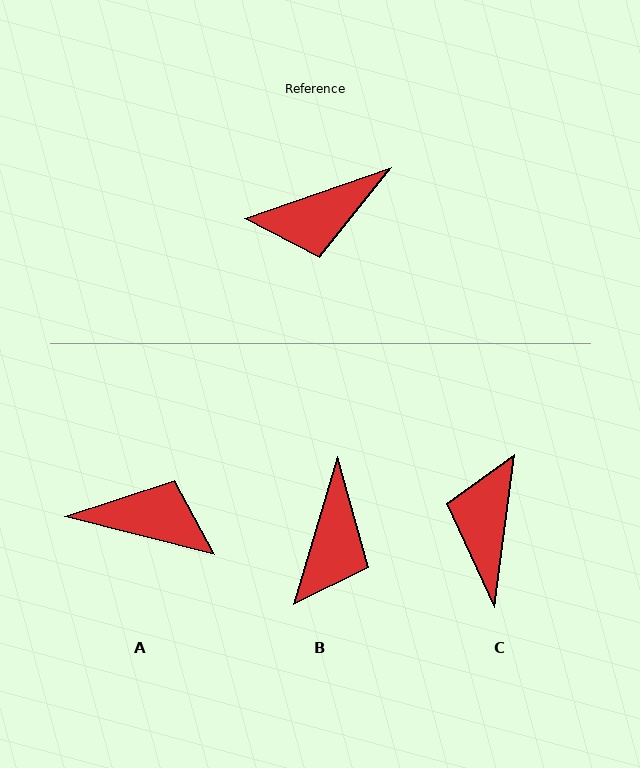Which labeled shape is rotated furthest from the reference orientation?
A, about 147 degrees away.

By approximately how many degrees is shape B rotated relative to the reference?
Approximately 54 degrees counter-clockwise.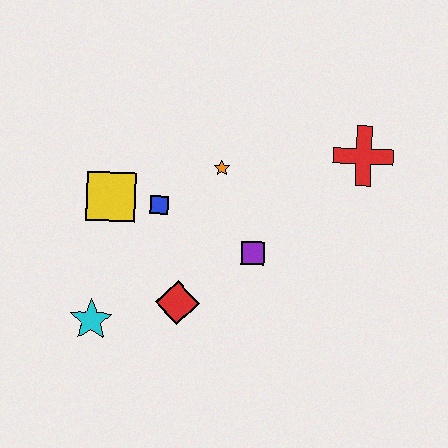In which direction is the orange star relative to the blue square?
The orange star is to the right of the blue square.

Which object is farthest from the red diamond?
The red cross is farthest from the red diamond.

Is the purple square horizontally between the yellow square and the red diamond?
No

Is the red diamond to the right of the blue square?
Yes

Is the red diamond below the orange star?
Yes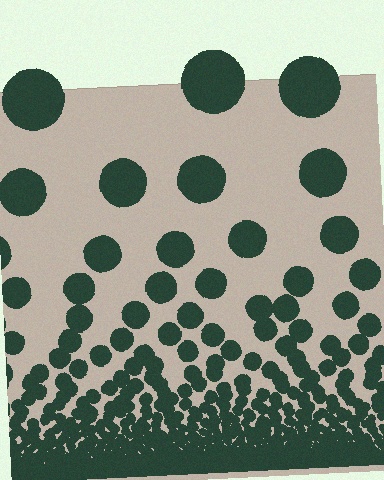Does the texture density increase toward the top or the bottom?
Density increases toward the bottom.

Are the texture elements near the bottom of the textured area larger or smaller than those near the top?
Smaller. The gradient is inverted — elements near the bottom are smaller and denser.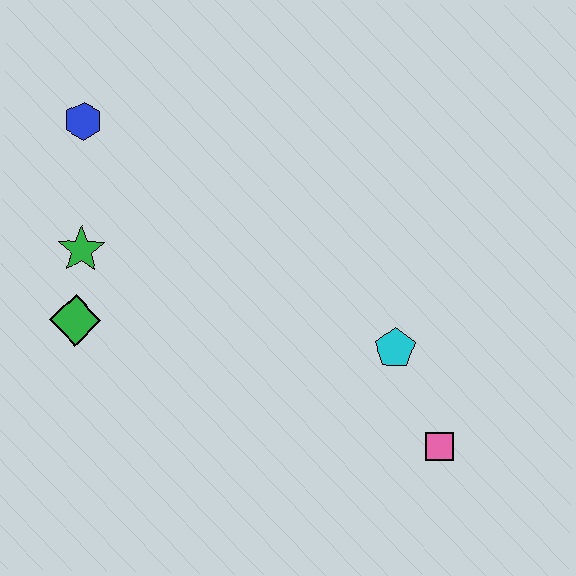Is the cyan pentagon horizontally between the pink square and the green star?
Yes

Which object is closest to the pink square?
The cyan pentagon is closest to the pink square.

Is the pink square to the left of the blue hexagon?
No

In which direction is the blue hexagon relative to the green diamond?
The blue hexagon is above the green diamond.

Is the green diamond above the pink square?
Yes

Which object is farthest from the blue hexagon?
The pink square is farthest from the blue hexagon.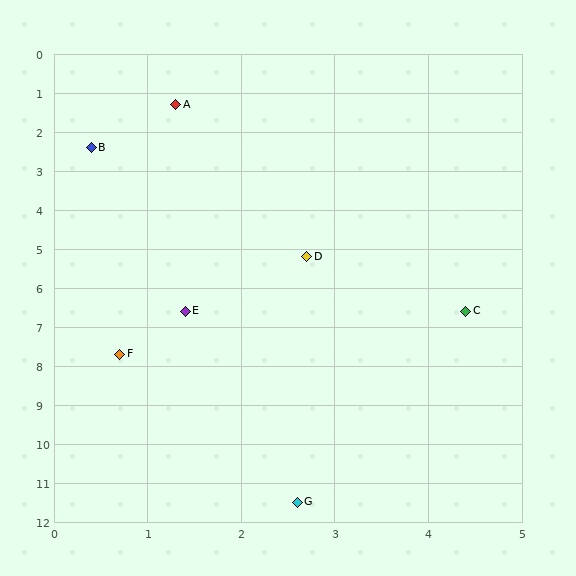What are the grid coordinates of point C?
Point C is at approximately (4.4, 6.6).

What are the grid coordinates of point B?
Point B is at approximately (0.4, 2.4).